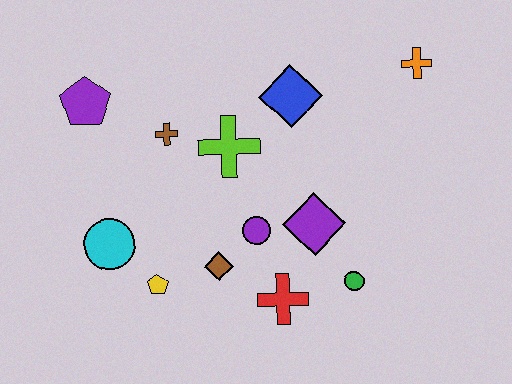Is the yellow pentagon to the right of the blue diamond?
No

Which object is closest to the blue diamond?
The lime cross is closest to the blue diamond.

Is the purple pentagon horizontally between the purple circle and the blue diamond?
No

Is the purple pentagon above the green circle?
Yes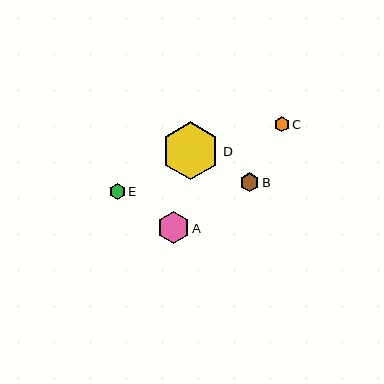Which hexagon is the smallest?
Hexagon C is the smallest with a size of approximately 15 pixels.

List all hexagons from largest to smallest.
From largest to smallest: D, A, B, E, C.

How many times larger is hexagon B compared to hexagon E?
Hexagon B is approximately 1.2 times the size of hexagon E.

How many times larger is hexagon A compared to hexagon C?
Hexagon A is approximately 2.1 times the size of hexagon C.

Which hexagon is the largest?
Hexagon D is the largest with a size of approximately 58 pixels.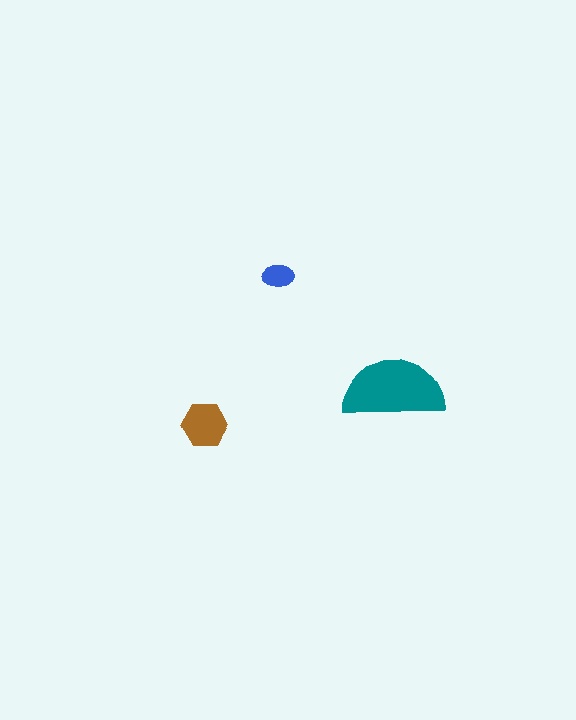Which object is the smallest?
The blue ellipse.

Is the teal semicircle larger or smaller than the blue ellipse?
Larger.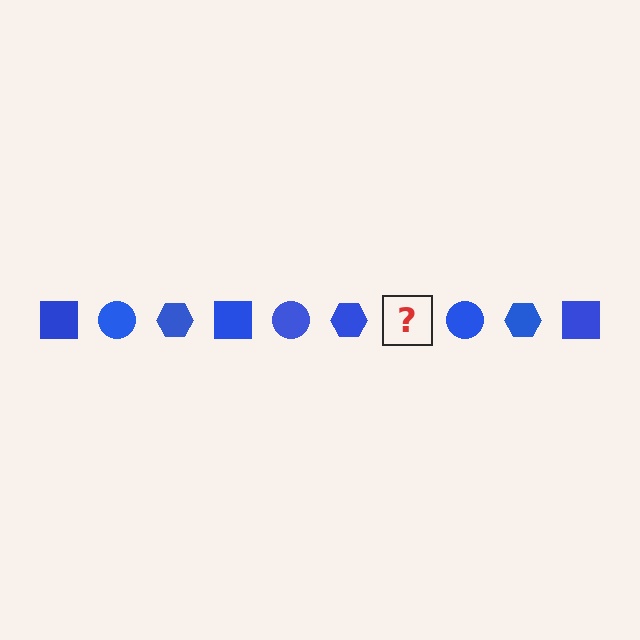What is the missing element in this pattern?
The missing element is a blue square.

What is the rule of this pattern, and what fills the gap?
The rule is that the pattern cycles through square, circle, hexagon shapes in blue. The gap should be filled with a blue square.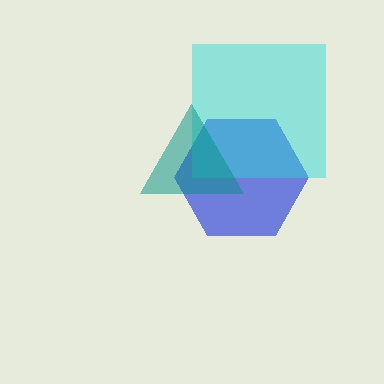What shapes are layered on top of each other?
The layered shapes are: a blue hexagon, a cyan square, a teal triangle.